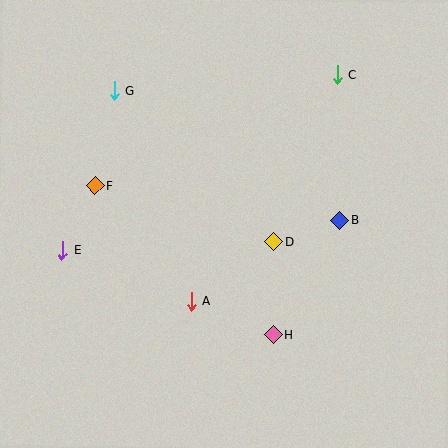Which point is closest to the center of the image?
Point D at (273, 241) is closest to the center.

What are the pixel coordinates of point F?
Point F is at (95, 186).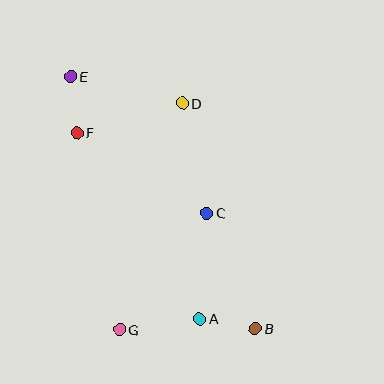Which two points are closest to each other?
Points A and B are closest to each other.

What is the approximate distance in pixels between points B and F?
The distance between B and F is approximately 265 pixels.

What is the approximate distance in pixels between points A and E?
The distance between A and E is approximately 275 pixels.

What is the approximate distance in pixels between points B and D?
The distance between B and D is approximately 237 pixels.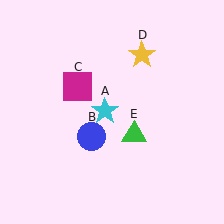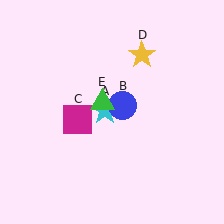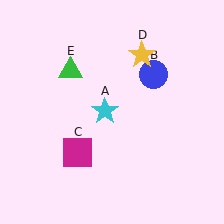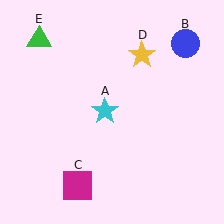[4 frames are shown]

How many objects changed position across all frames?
3 objects changed position: blue circle (object B), magenta square (object C), green triangle (object E).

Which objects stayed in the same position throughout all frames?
Cyan star (object A) and yellow star (object D) remained stationary.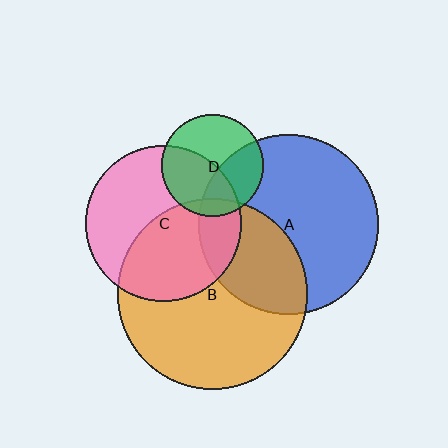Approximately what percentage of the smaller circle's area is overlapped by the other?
Approximately 35%.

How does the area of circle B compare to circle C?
Approximately 1.5 times.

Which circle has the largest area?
Circle B (orange).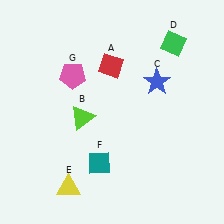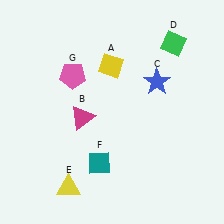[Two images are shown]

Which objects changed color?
A changed from red to yellow. B changed from lime to magenta.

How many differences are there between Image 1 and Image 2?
There are 2 differences between the two images.